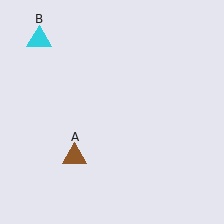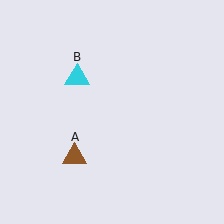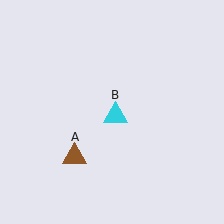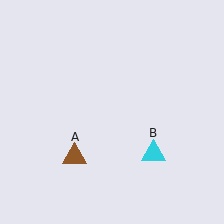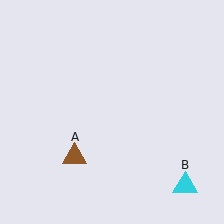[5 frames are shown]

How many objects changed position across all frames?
1 object changed position: cyan triangle (object B).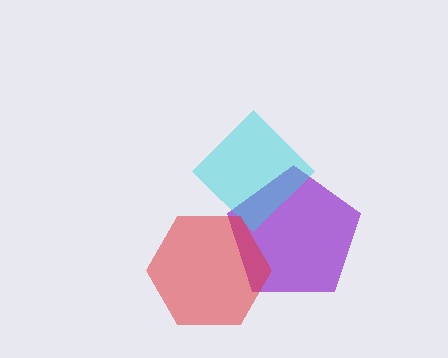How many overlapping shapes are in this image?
There are 3 overlapping shapes in the image.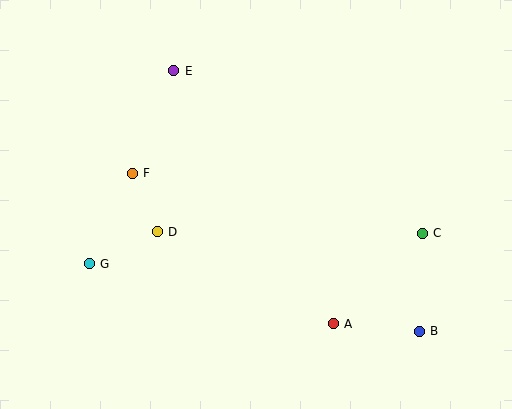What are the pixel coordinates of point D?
Point D is at (157, 232).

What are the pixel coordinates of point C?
Point C is at (422, 233).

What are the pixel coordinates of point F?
Point F is at (132, 173).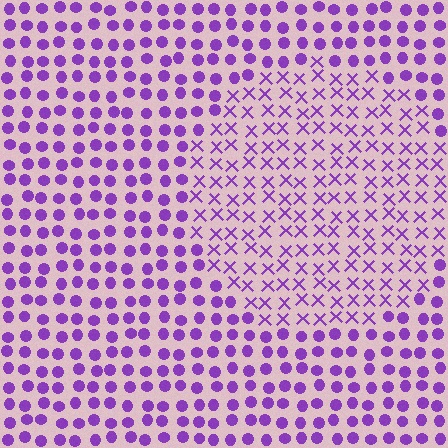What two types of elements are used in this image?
The image uses X marks inside the circle region and circles outside it.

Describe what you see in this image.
The image is filled with small purple elements arranged in a uniform grid. A circle-shaped region contains X marks, while the surrounding area contains circles. The boundary is defined purely by the change in element shape.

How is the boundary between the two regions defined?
The boundary is defined by a change in element shape: X marks inside vs. circles outside. All elements share the same color and spacing.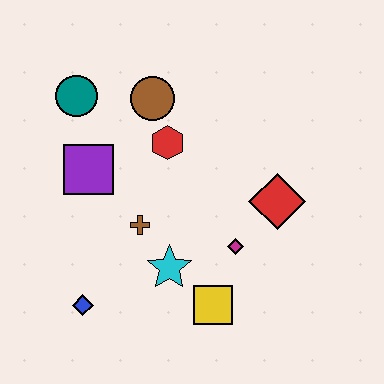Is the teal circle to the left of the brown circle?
Yes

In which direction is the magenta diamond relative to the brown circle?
The magenta diamond is below the brown circle.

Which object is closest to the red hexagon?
The brown circle is closest to the red hexagon.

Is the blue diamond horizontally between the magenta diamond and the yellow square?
No